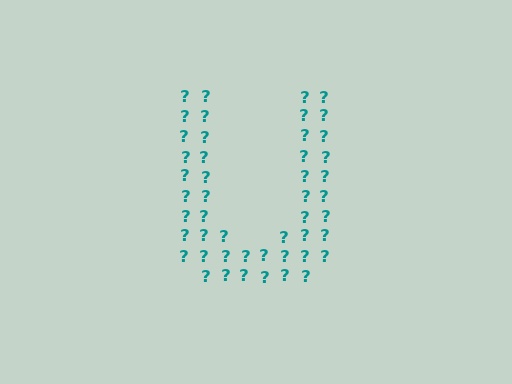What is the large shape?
The large shape is the letter U.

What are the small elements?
The small elements are question marks.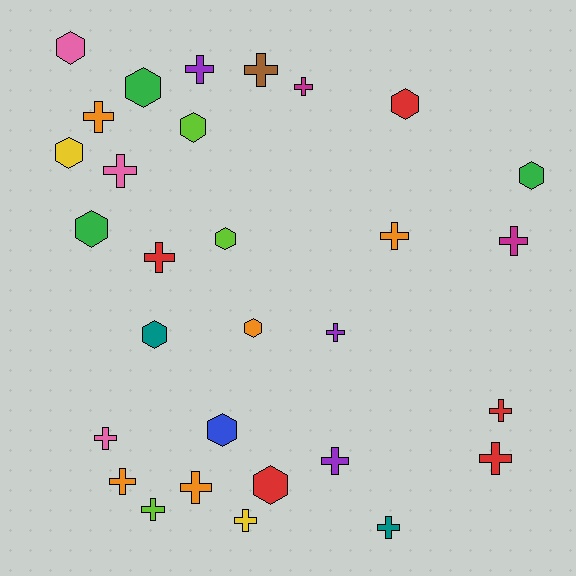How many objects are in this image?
There are 30 objects.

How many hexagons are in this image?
There are 12 hexagons.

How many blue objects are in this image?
There is 1 blue object.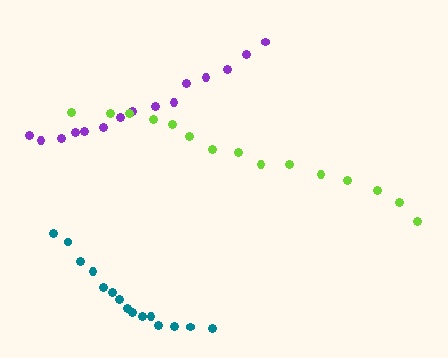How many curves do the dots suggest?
There are 3 distinct paths.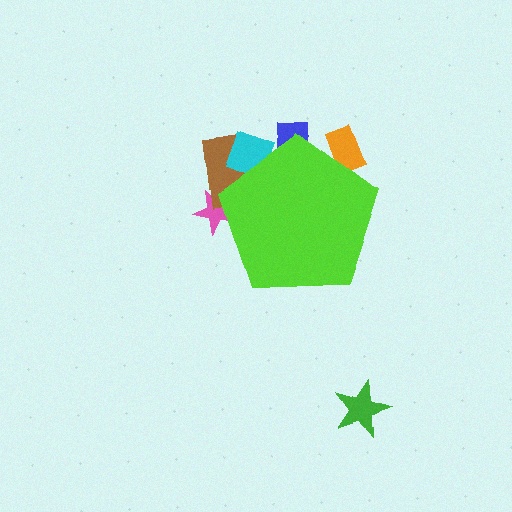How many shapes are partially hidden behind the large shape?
5 shapes are partially hidden.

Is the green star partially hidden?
No, the green star is fully visible.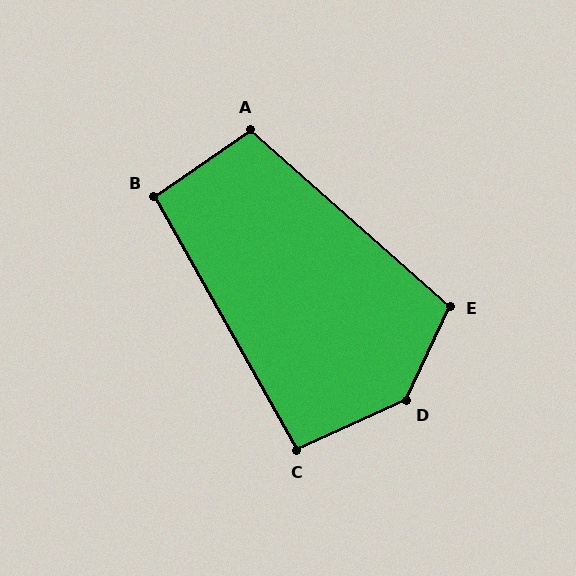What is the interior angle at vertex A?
Approximately 104 degrees (obtuse).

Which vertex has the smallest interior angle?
C, at approximately 95 degrees.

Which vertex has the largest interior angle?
D, at approximately 140 degrees.